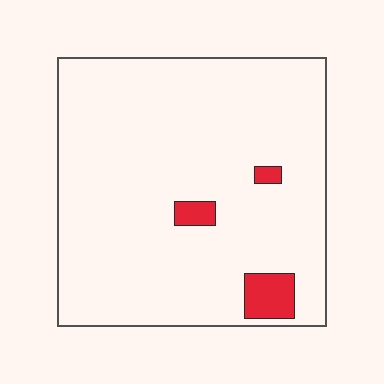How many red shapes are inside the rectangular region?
3.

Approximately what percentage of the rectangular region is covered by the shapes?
Approximately 5%.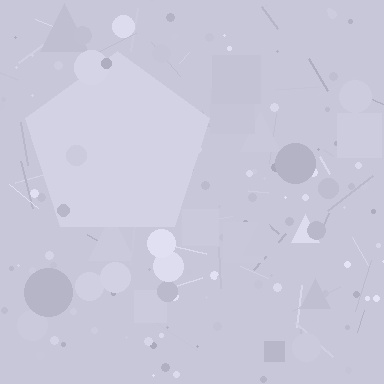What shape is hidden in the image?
A pentagon is hidden in the image.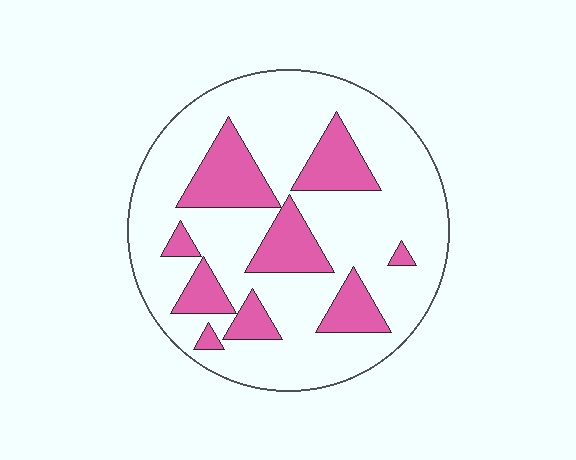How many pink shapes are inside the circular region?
9.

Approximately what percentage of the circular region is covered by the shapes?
Approximately 25%.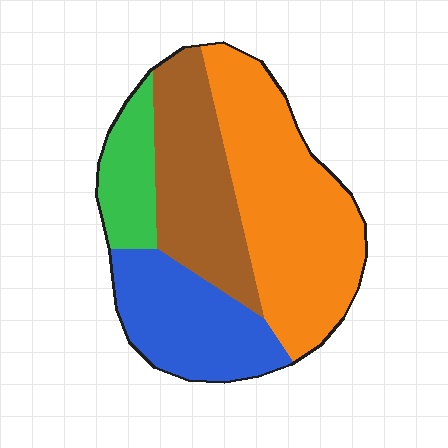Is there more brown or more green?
Brown.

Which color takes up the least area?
Green, at roughly 10%.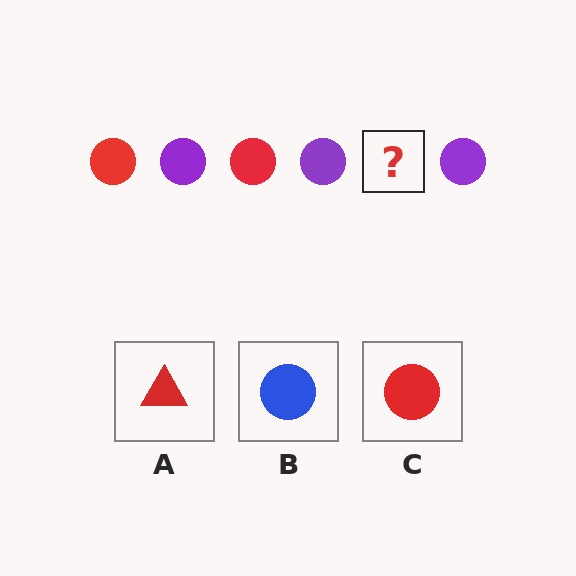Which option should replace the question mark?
Option C.